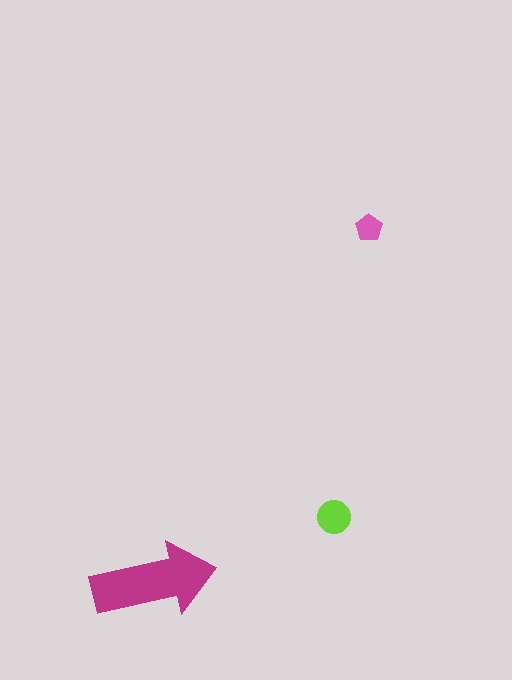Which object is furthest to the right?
The pink pentagon is rightmost.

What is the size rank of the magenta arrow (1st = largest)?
1st.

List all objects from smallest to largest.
The pink pentagon, the lime circle, the magenta arrow.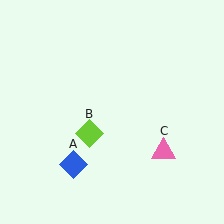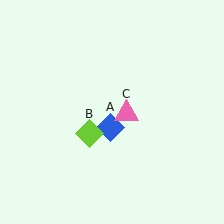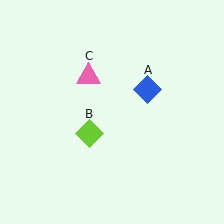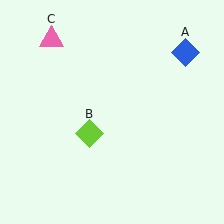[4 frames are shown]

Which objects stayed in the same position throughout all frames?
Lime diamond (object B) remained stationary.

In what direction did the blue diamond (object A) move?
The blue diamond (object A) moved up and to the right.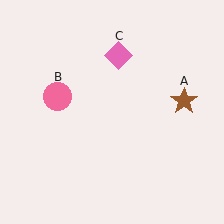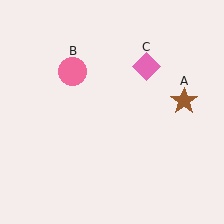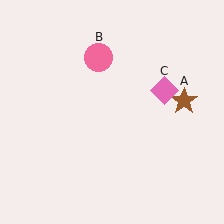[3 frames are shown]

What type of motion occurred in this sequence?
The pink circle (object B), pink diamond (object C) rotated clockwise around the center of the scene.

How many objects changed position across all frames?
2 objects changed position: pink circle (object B), pink diamond (object C).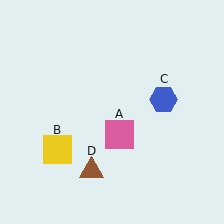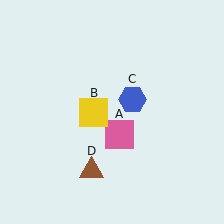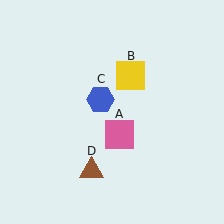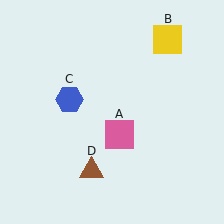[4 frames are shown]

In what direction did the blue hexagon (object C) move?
The blue hexagon (object C) moved left.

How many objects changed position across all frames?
2 objects changed position: yellow square (object B), blue hexagon (object C).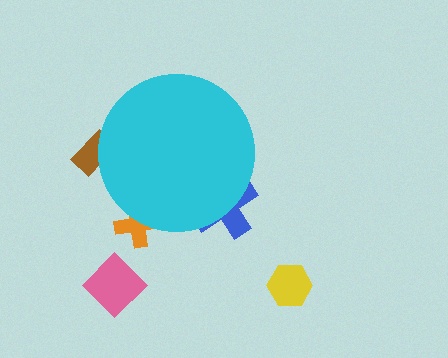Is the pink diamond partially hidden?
No, the pink diamond is fully visible.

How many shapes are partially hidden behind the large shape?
3 shapes are partially hidden.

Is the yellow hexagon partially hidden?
No, the yellow hexagon is fully visible.